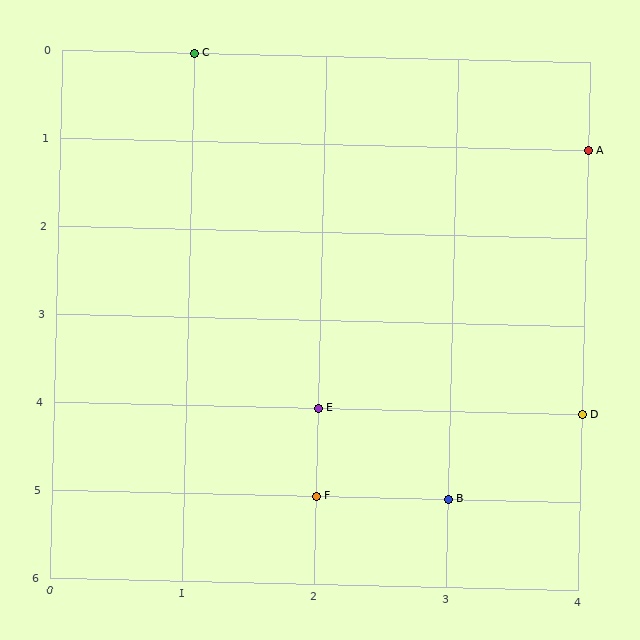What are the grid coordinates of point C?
Point C is at grid coordinates (1, 0).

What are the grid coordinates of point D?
Point D is at grid coordinates (4, 4).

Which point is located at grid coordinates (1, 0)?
Point C is at (1, 0).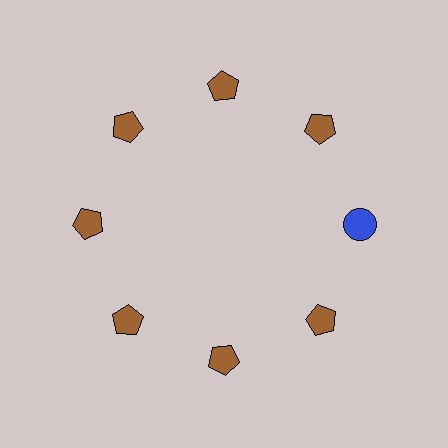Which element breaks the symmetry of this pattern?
The blue circle at roughly the 3 o'clock position breaks the symmetry. All other shapes are brown pentagons.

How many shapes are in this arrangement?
There are 8 shapes arranged in a ring pattern.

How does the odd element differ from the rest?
It differs in both color (blue instead of brown) and shape (circle instead of pentagon).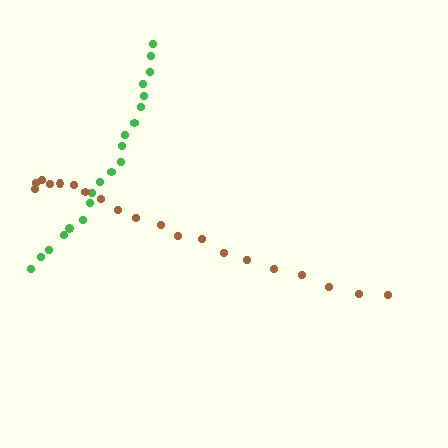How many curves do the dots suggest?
There are 2 distinct paths.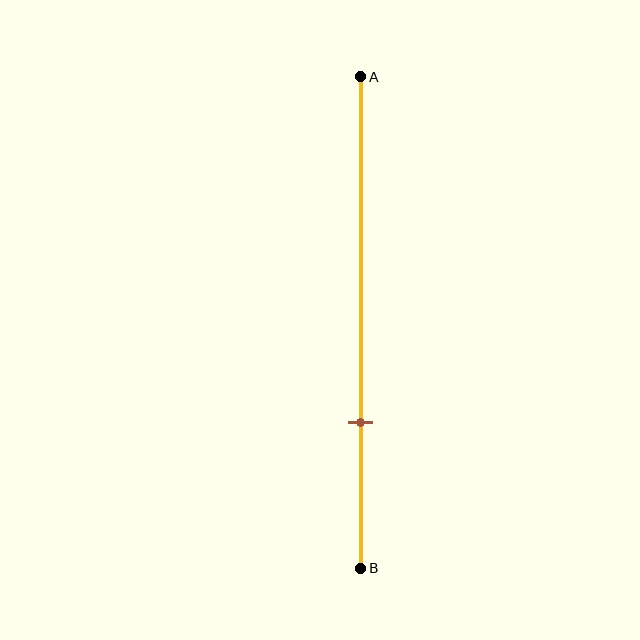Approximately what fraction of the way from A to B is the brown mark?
The brown mark is approximately 70% of the way from A to B.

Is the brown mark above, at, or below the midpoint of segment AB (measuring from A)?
The brown mark is below the midpoint of segment AB.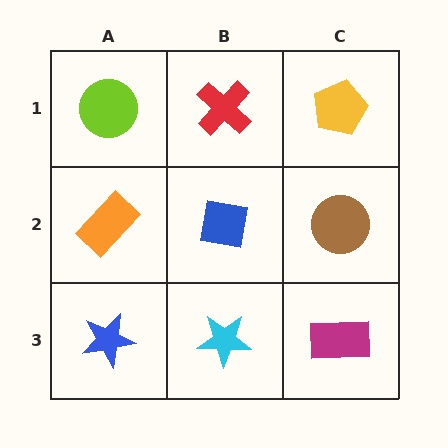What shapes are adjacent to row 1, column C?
A brown circle (row 2, column C), a red cross (row 1, column B).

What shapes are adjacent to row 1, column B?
A blue square (row 2, column B), a lime circle (row 1, column A), a yellow pentagon (row 1, column C).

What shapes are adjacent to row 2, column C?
A yellow pentagon (row 1, column C), a magenta rectangle (row 3, column C), a blue square (row 2, column B).